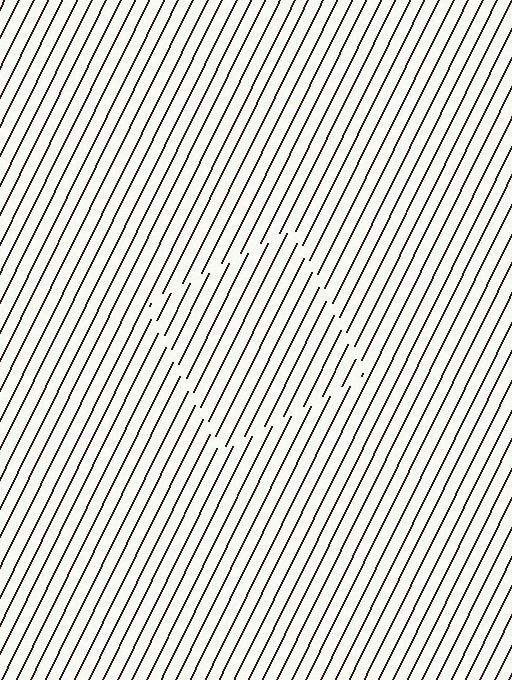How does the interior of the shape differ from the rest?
The interior of the shape contains the same grating, shifted by half a period — the contour is defined by the phase discontinuity where line-ends from the inner and outer gratings abut.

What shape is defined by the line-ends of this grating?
An illusory square. The interior of the shape contains the same grating, shifted by half a period — the contour is defined by the phase discontinuity where line-ends from the inner and outer gratings abut.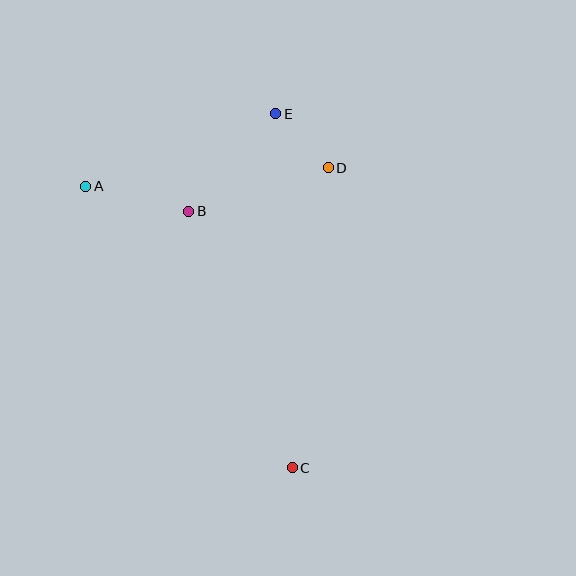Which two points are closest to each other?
Points D and E are closest to each other.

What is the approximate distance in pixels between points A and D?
The distance between A and D is approximately 244 pixels.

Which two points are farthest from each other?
Points C and E are farthest from each other.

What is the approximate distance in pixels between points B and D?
The distance between B and D is approximately 146 pixels.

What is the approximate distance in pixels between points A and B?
The distance between A and B is approximately 106 pixels.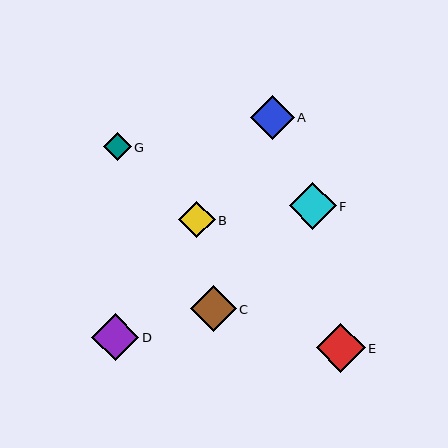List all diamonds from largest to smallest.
From largest to smallest: E, D, F, C, A, B, G.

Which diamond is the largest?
Diamond E is the largest with a size of approximately 48 pixels.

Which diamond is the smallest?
Diamond G is the smallest with a size of approximately 28 pixels.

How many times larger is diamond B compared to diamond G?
Diamond B is approximately 1.3 times the size of diamond G.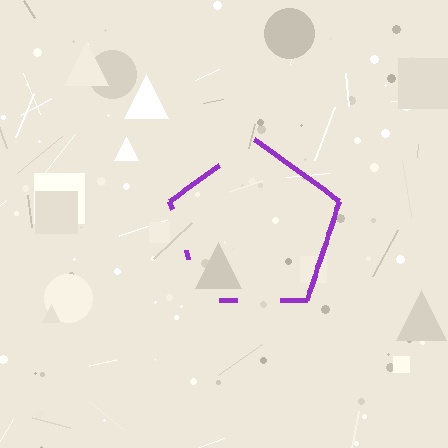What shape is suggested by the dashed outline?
The dashed outline suggests a pentagon.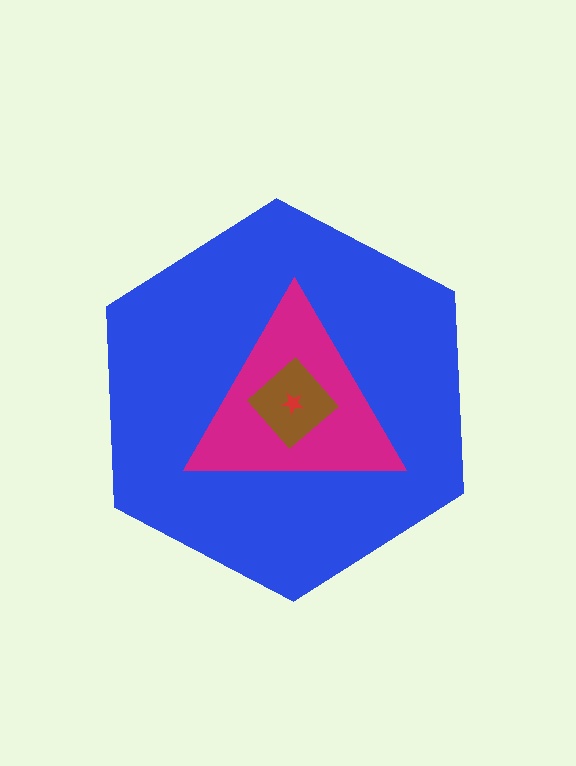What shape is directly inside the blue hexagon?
The magenta triangle.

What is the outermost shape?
The blue hexagon.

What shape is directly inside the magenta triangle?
The brown diamond.